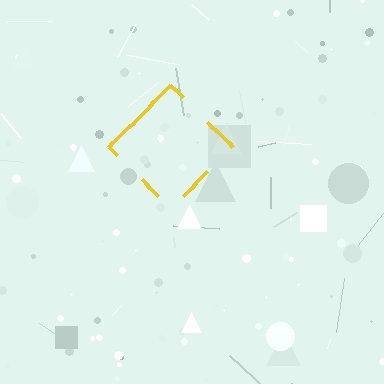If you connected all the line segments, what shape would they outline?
They would outline a diamond.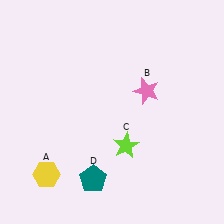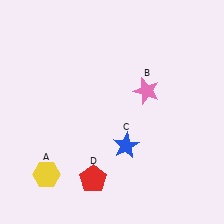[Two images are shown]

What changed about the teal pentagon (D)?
In Image 1, D is teal. In Image 2, it changed to red.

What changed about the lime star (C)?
In Image 1, C is lime. In Image 2, it changed to blue.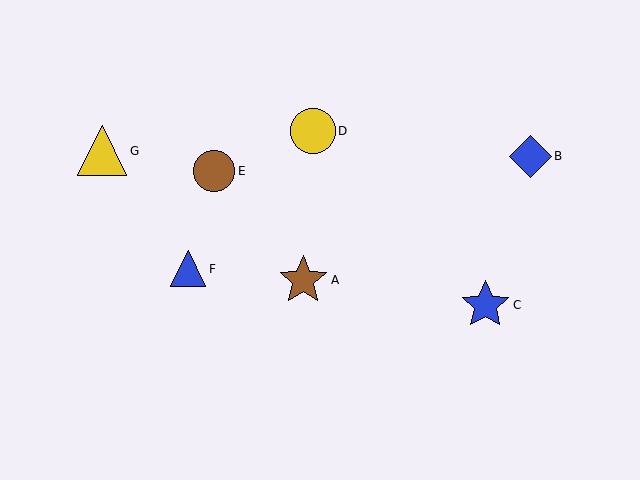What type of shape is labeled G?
Shape G is a yellow triangle.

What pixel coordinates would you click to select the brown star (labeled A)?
Click at (303, 280) to select the brown star A.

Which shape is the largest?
The blue star (labeled C) is the largest.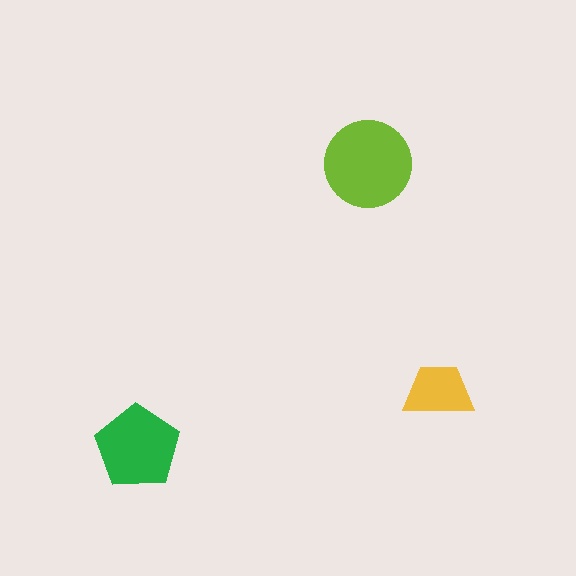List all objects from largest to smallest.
The lime circle, the green pentagon, the yellow trapezoid.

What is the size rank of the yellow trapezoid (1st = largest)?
3rd.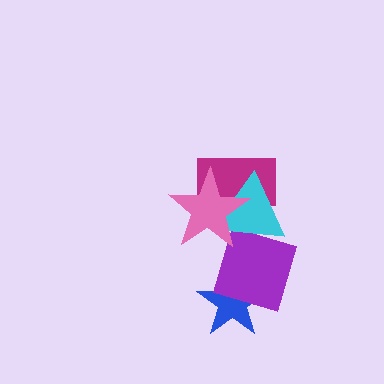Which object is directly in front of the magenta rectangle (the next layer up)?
The cyan triangle is directly in front of the magenta rectangle.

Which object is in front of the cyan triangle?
The pink star is in front of the cyan triangle.